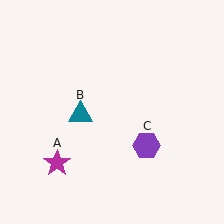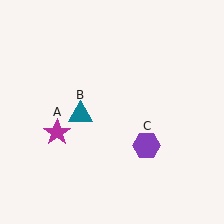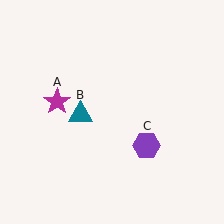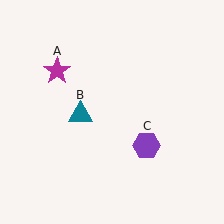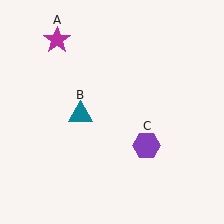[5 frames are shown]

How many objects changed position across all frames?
1 object changed position: magenta star (object A).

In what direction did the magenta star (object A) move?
The magenta star (object A) moved up.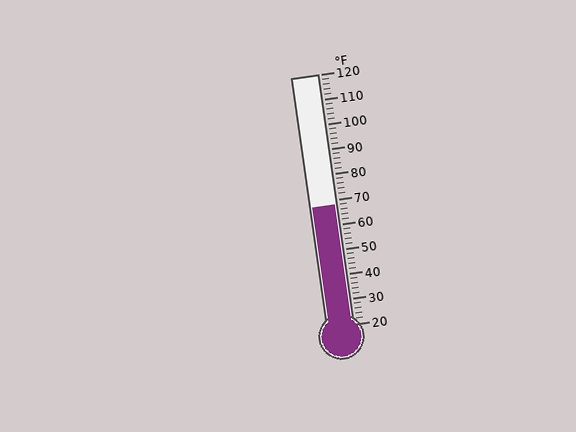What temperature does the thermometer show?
The thermometer shows approximately 68°F.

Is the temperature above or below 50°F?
The temperature is above 50°F.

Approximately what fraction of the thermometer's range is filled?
The thermometer is filled to approximately 50% of its range.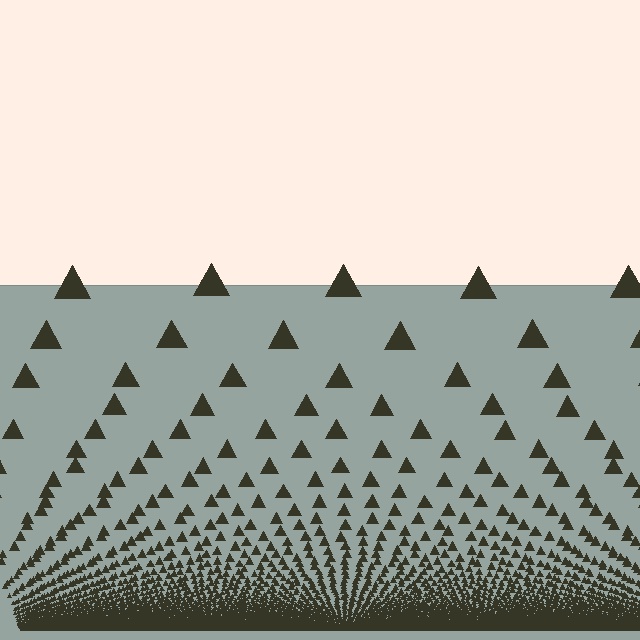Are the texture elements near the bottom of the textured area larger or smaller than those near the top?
Smaller. The gradient is inverted — elements near the bottom are smaller and denser.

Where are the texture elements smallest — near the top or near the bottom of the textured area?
Near the bottom.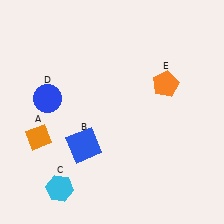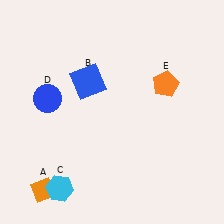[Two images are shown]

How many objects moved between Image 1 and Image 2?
2 objects moved between the two images.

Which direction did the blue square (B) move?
The blue square (B) moved up.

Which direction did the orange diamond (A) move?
The orange diamond (A) moved down.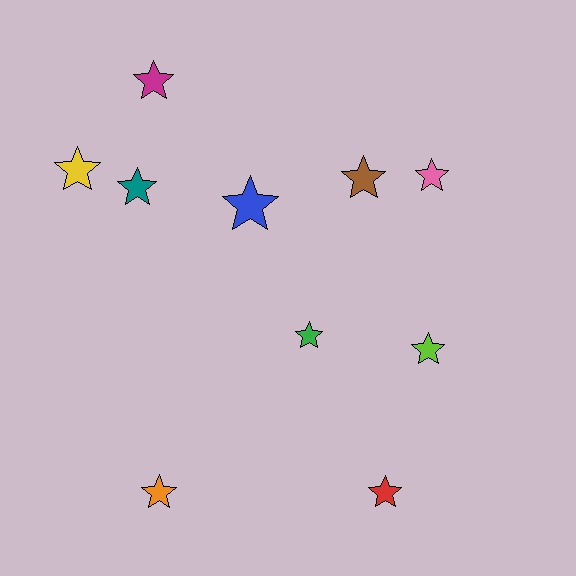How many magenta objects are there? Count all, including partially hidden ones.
There is 1 magenta object.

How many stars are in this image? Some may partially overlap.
There are 10 stars.